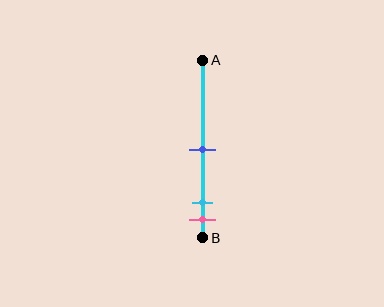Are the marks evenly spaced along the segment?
No, the marks are not evenly spaced.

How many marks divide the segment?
There are 3 marks dividing the segment.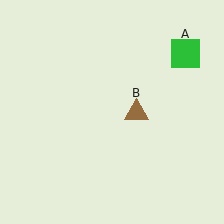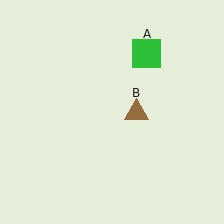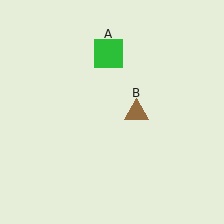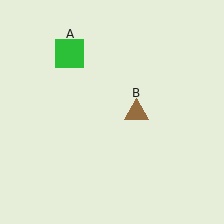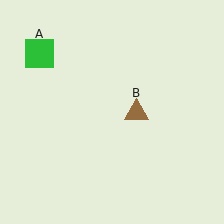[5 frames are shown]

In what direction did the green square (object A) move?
The green square (object A) moved left.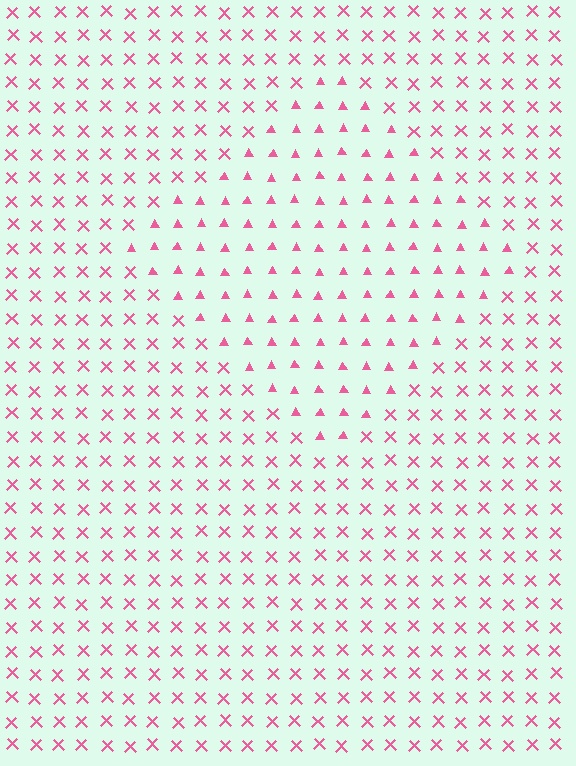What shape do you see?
I see a diamond.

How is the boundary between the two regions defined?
The boundary is defined by a change in element shape: triangles inside vs. X marks outside. All elements share the same color and spacing.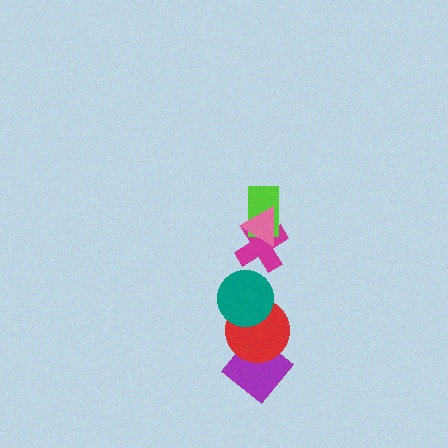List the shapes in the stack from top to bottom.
From top to bottom: the pink triangle, the lime rectangle, the magenta cross, the teal circle, the red circle, the purple diamond.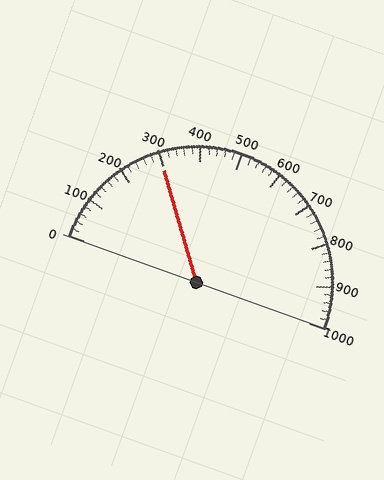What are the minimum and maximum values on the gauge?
The gauge ranges from 0 to 1000.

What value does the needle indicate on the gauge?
The needle indicates approximately 300.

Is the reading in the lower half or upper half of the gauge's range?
The reading is in the lower half of the range (0 to 1000).